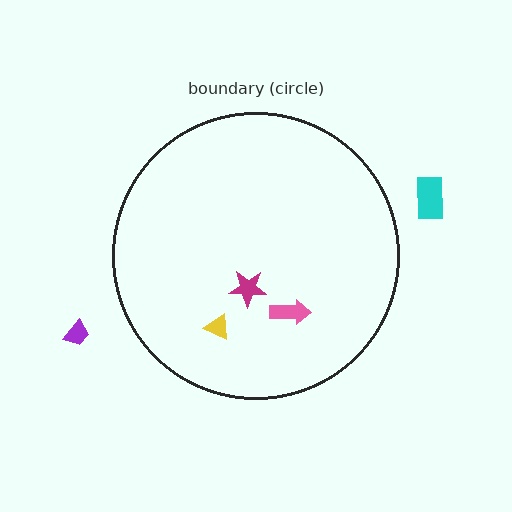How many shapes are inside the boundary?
3 inside, 2 outside.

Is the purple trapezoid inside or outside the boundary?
Outside.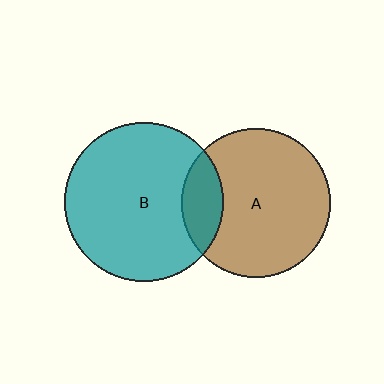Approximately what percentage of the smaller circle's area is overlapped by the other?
Approximately 15%.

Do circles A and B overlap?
Yes.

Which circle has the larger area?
Circle B (teal).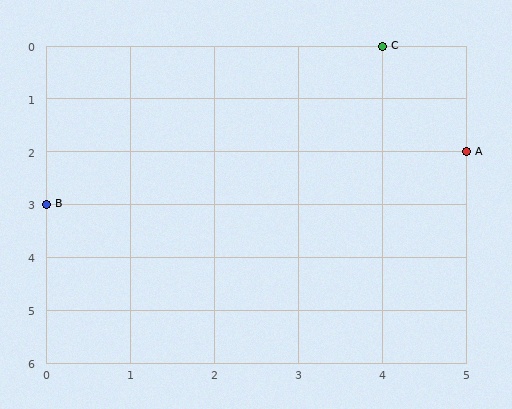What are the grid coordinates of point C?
Point C is at grid coordinates (4, 0).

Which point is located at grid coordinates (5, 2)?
Point A is at (5, 2).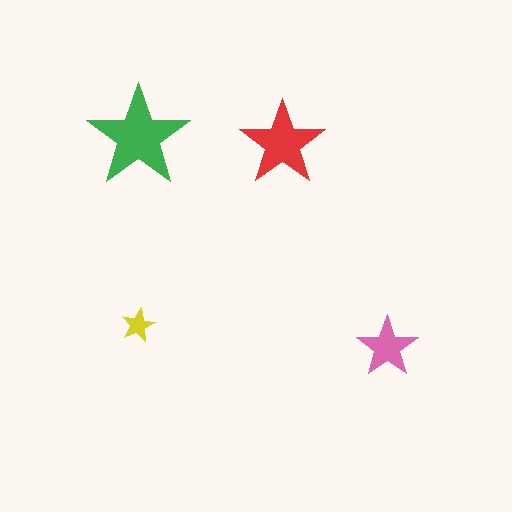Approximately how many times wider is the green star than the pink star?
About 1.5 times wider.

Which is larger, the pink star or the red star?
The red one.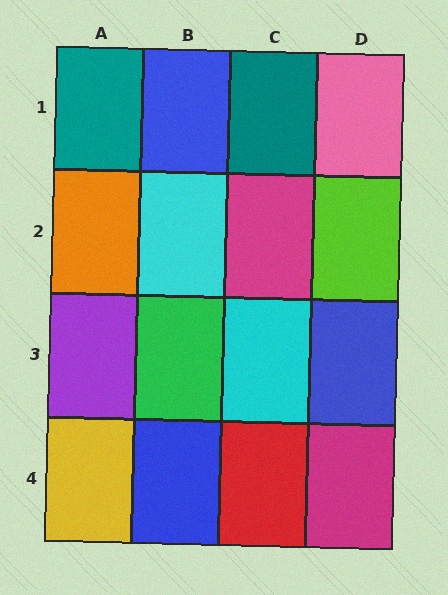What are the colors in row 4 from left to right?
Yellow, blue, red, magenta.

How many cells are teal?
2 cells are teal.